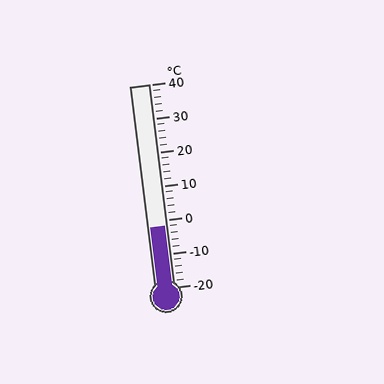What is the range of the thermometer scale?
The thermometer scale ranges from -20°C to 40°C.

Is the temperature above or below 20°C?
The temperature is below 20°C.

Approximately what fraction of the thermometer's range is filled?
The thermometer is filled to approximately 30% of its range.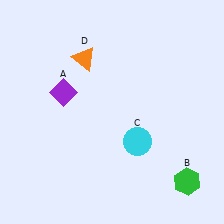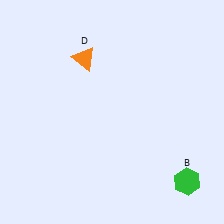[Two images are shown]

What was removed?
The cyan circle (C), the purple diamond (A) were removed in Image 2.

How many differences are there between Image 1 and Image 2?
There are 2 differences between the two images.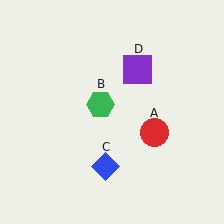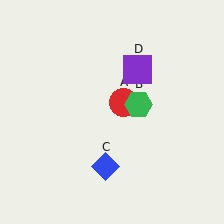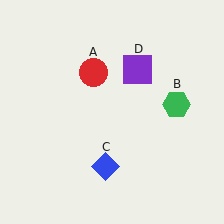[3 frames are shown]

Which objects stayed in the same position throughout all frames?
Blue diamond (object C) and purple square (object D) remained stationary.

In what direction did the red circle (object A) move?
The red circle (object A) moved up and to the left.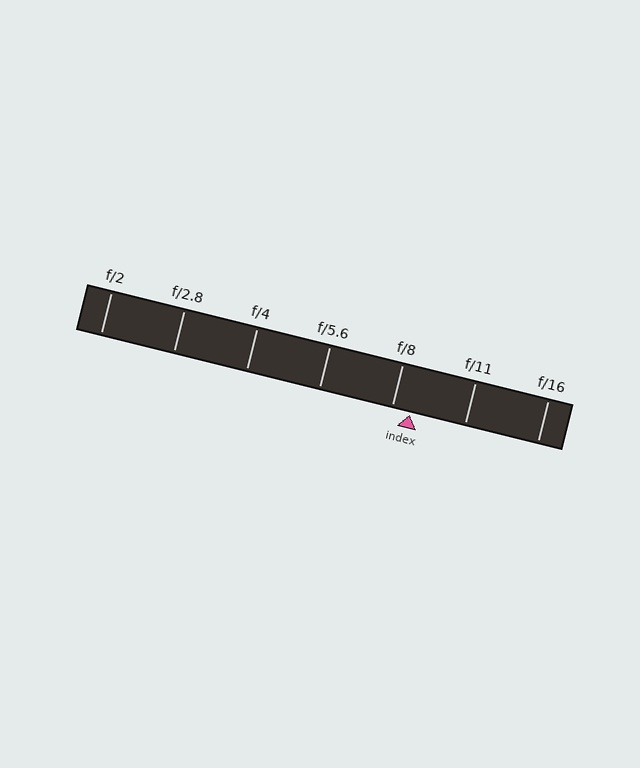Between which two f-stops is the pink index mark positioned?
The index mark is between f/8 and f/11.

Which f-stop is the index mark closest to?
The index mark is closest to f/8.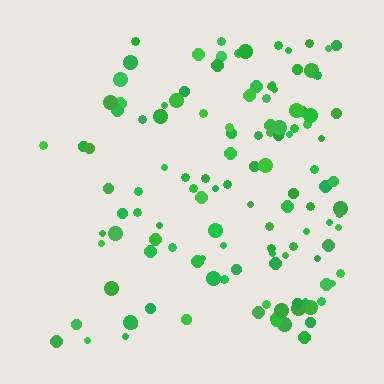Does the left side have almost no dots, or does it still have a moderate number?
Still a moderate number, just noticeably fewer than the right.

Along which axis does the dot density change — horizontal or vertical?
Horizontal.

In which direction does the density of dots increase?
From left to right, with the right side densest.